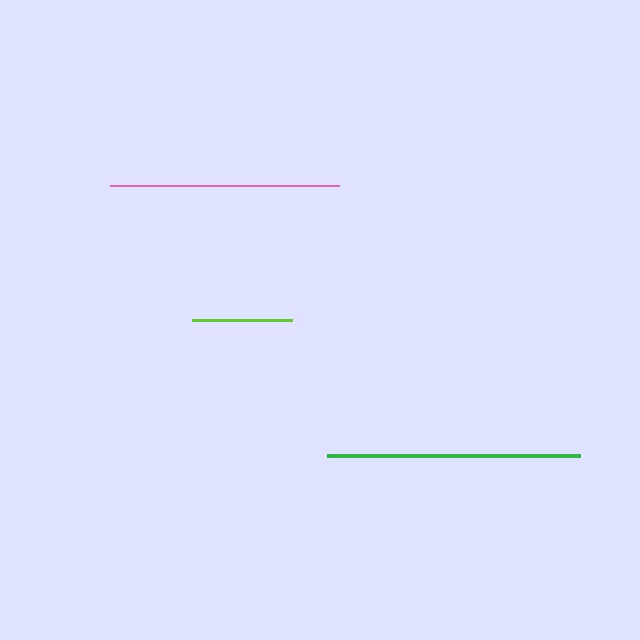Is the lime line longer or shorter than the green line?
The green line is longer than the lime line.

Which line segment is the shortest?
The lime line is the shortest at approximately 100 pixels.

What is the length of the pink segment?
The pink segment is approximately 229 pixels long.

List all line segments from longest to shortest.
From longest to shortest: green, pink, lime.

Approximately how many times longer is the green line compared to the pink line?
The green line is approximately 1.1 times the length of the pink line.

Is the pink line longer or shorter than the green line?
The green line is longer than the pink line.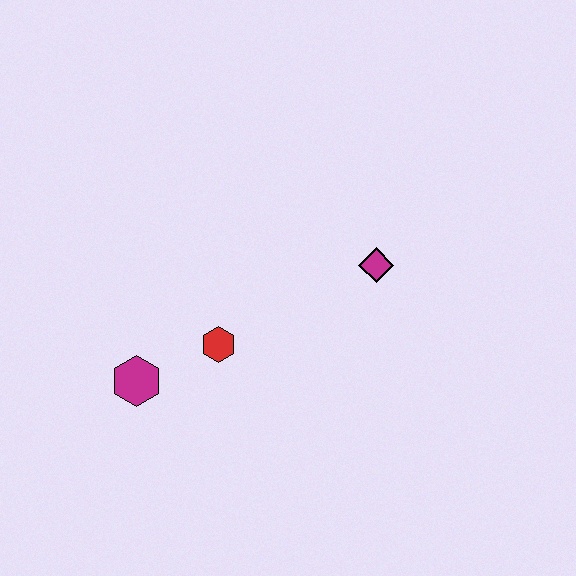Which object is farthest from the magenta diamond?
The magenta hexagon is farthest from the magenta diamond.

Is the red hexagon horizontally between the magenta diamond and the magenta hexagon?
Yes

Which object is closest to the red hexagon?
The magenta hexagon is closest to the red hexagon.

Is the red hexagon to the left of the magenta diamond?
Yes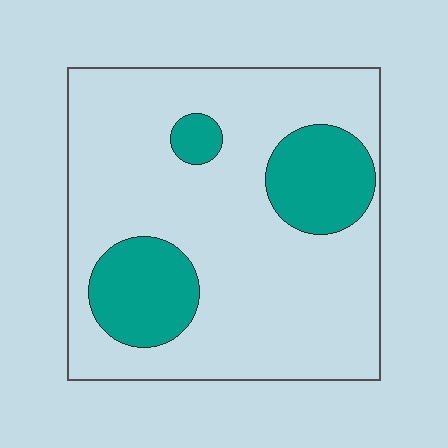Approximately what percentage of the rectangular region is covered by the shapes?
Approximately 20%.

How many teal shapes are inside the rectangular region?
3.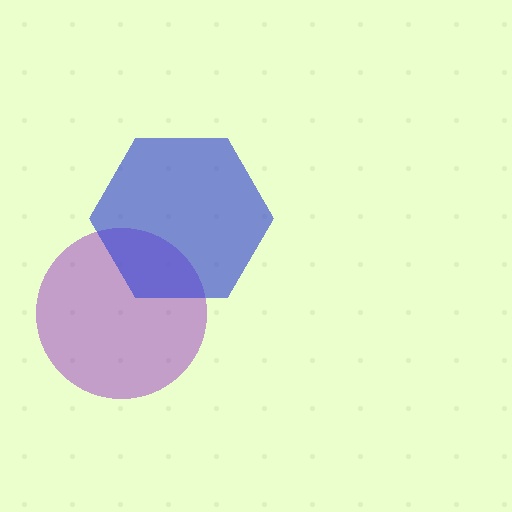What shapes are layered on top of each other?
The layered shapes are: a purple circle, a blue hexagon.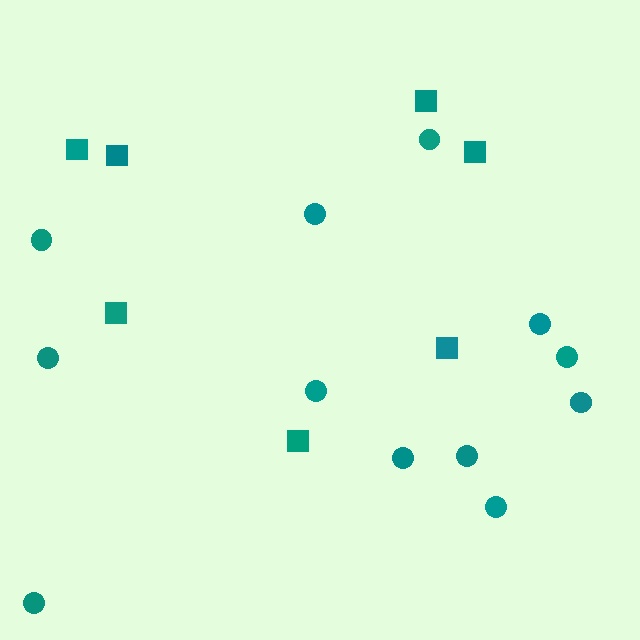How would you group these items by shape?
There are 2 groups: one group of circles (12) and one group of squares (7).